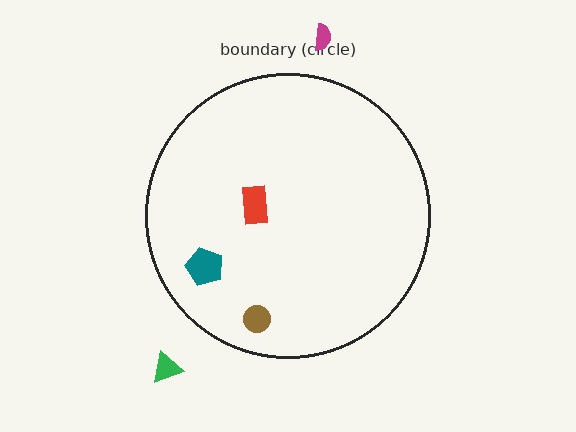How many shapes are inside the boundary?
3 inside, 2 outside.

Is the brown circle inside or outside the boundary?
Inside.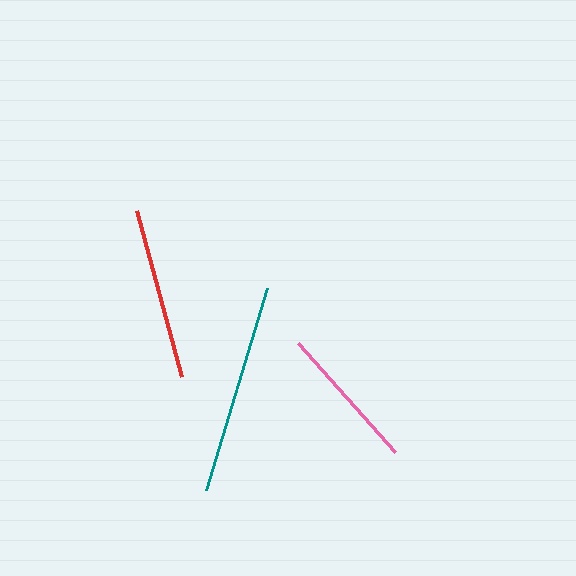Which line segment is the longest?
The teal line is the longest at approximately 211 pixels.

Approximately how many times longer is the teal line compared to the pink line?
The teal line is approximately 1.5 times the length of the pink line.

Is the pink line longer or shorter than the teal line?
The teal line is longer than the pink line.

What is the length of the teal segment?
The teal segment is approximately 211 pixels long.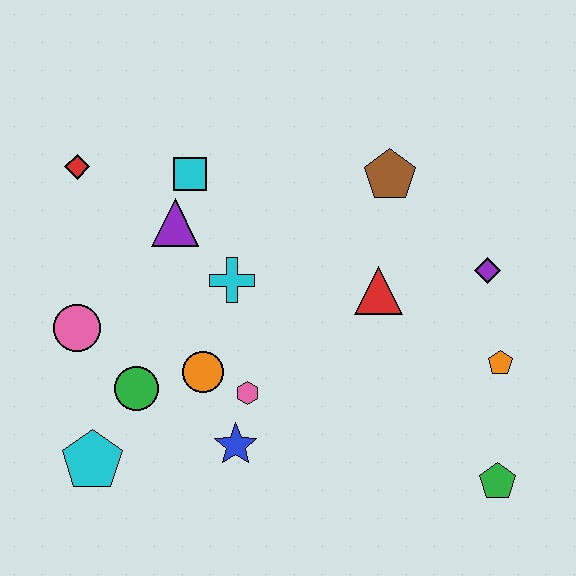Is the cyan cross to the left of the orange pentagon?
Yes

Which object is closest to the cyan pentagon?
The green circle is closest to the cyan pentagon.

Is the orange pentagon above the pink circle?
No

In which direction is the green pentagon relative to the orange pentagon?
The green pentagon is below the orange pentagon.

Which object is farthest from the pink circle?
The green pentagon is farthest from the pink circle.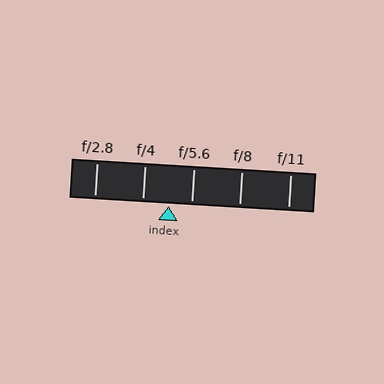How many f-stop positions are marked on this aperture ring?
There are 5 f-stop positions marked.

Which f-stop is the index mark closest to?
The index mark is closest to f/5.6.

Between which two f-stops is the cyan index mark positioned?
The index mark is between f/4 and f/5.6.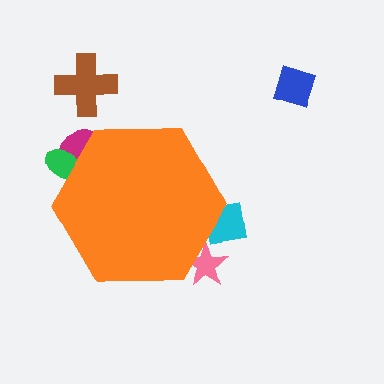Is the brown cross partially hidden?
No, the brown cross is fully visible.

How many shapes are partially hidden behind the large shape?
4 shapes are partially hidden.